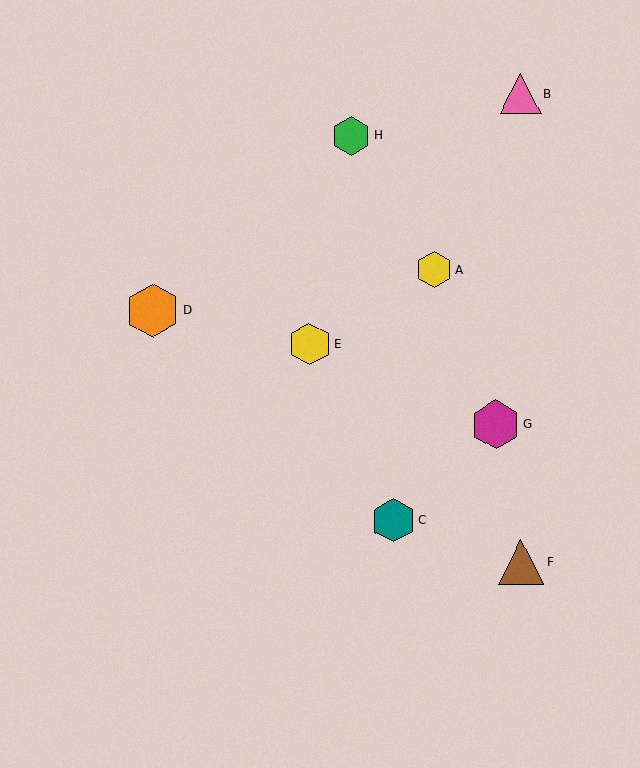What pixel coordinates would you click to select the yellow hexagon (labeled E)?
Click at (310, 344) to select the yellow hexagon E.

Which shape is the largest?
The orange hexagon (labeled D) is the largest.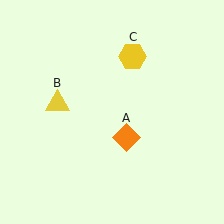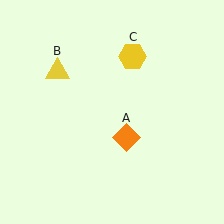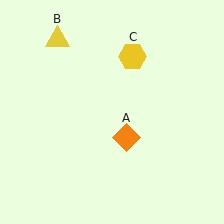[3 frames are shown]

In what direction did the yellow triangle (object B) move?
The yellow triangle (object B) moved up.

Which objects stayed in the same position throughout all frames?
Orange diamond (object A) and yellow hexagon (object C) remained stationary.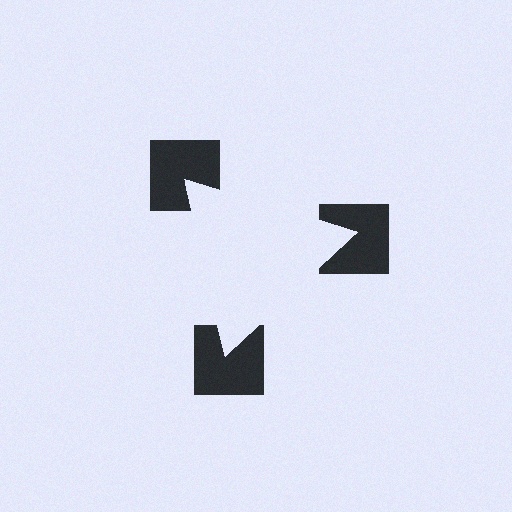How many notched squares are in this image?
There are 3 — one at each vertex of the illusory triangle.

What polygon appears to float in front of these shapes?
An illusory triangle — its edges are inferred from the aligned wedge cuts in the notched squares, not physically drawn.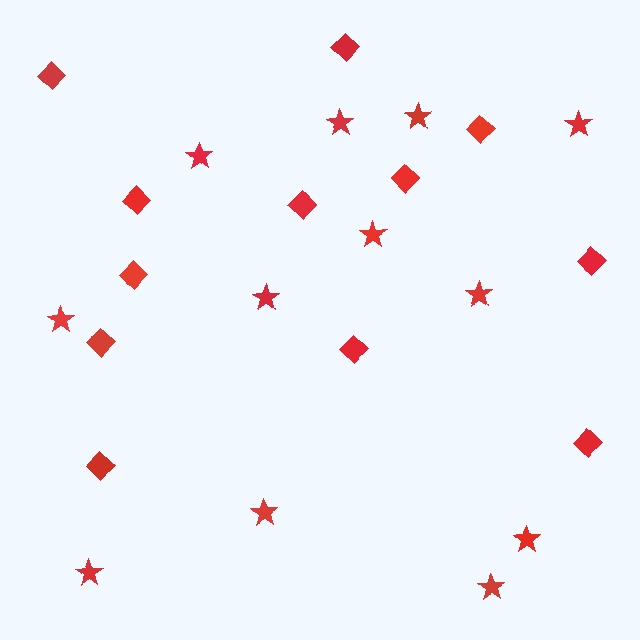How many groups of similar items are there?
There are 2 groups: one group of diamonds (12) and one group of stars (12).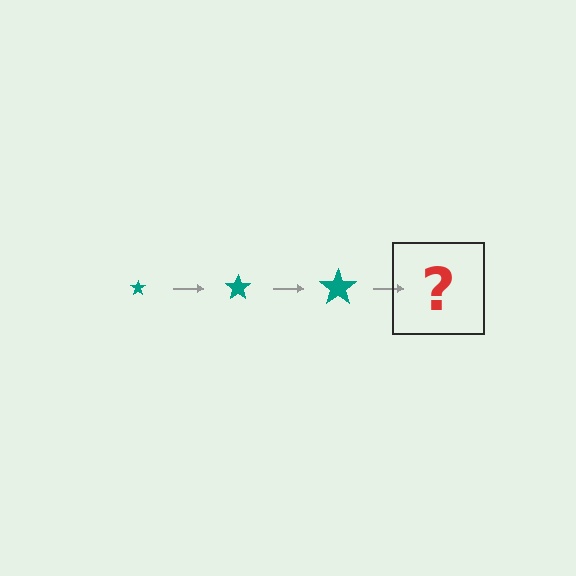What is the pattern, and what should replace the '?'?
The pattern is that the star gets progressively larger each step. The '?' should be a teal star, larger than the previous one.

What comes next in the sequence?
The next element should be a teal star, larger than the previous one.